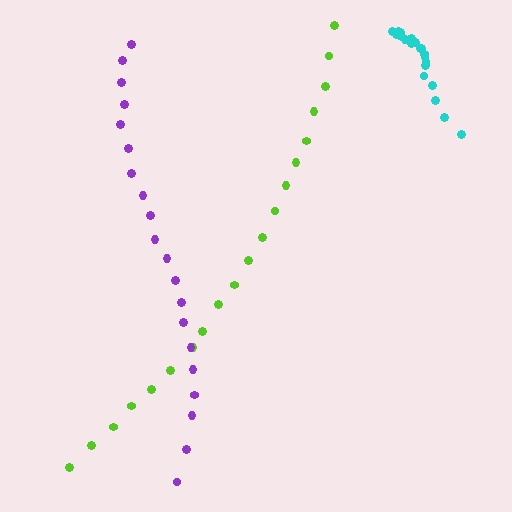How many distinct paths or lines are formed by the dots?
There are 3 distinct paths.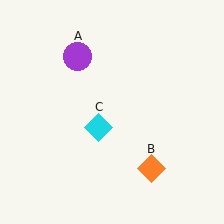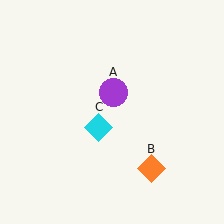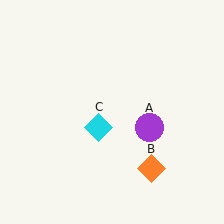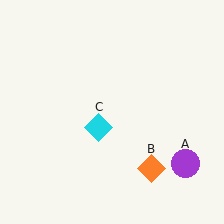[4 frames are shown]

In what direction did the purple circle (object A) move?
The purple circle (object A) moved down and to the right.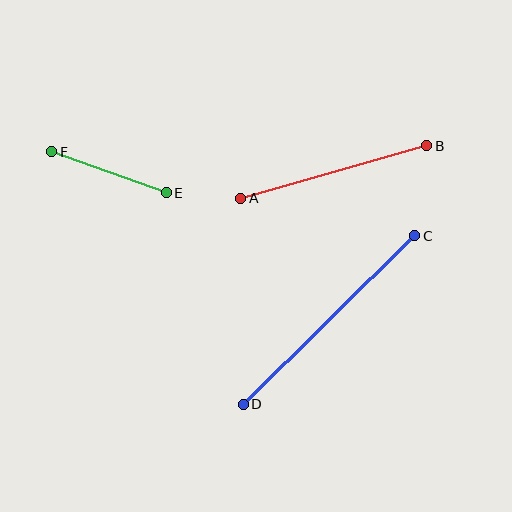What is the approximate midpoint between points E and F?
The midpoint is at approximately (109, 172) pixels.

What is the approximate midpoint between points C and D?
The midpoint is at approximately (329, 320) pixels.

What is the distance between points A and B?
The distance is approximately 193 pixels.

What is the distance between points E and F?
The distance is approximately 122 pixels.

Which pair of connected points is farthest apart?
Points C and D are farthest apart.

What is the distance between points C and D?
The distance is approximately 241 pixels.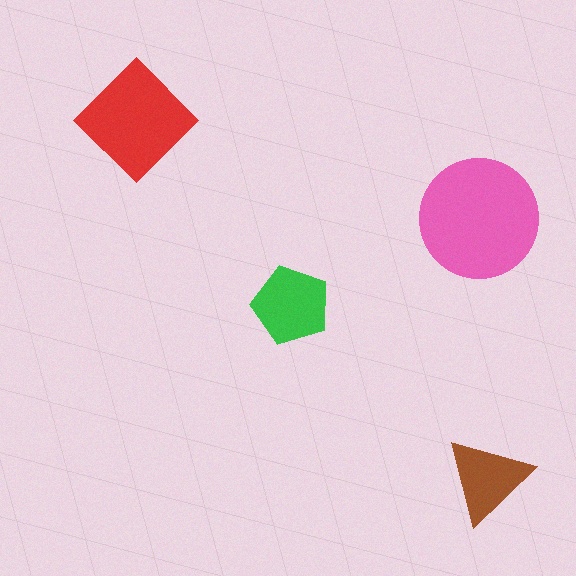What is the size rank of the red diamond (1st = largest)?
2nd.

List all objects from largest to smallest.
The pink circle, the red diamond, the green pentagon, the brown triangle.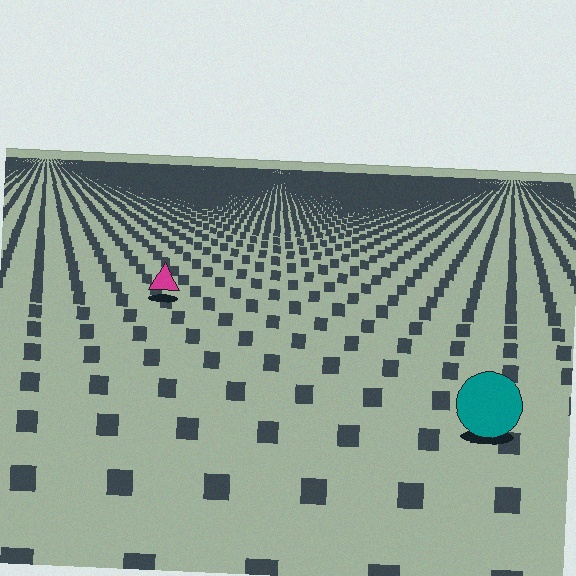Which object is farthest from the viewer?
The magenta triangle is farthest from the viewer. It appears smaller and the ground texture around it is denser.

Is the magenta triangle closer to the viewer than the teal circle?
No. The teal circle is closer — you can tell from the texture gradient: the ground texture is coarser near it.